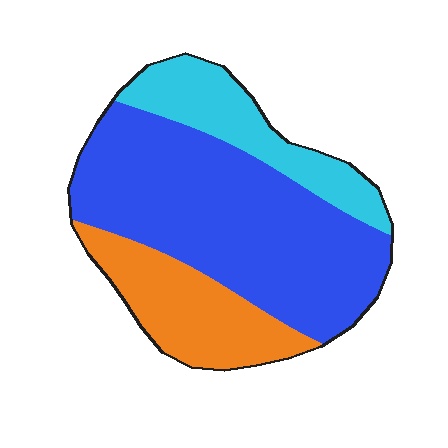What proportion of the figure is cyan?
Cyan takes up about one fifth (1/5) of the figure.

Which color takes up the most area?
Blue, at roughly 60%.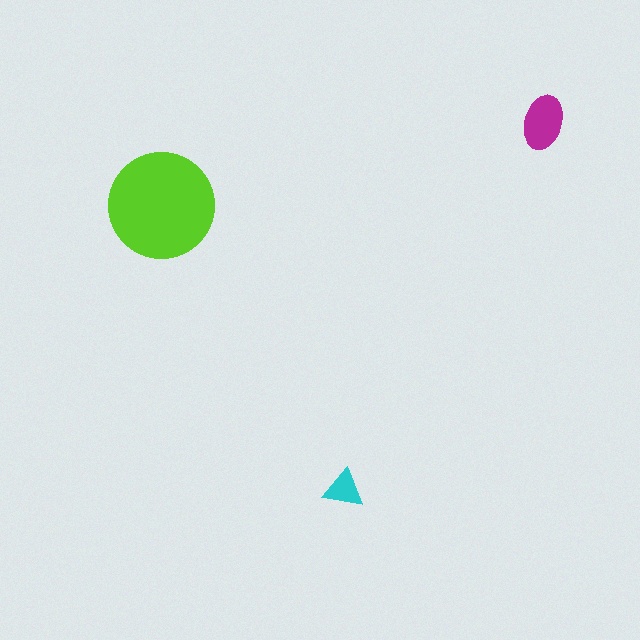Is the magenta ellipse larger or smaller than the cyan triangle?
Larger.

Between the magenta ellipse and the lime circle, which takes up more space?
The lime circle.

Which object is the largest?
The lime circle.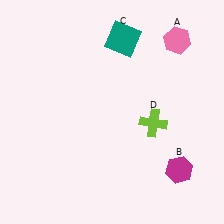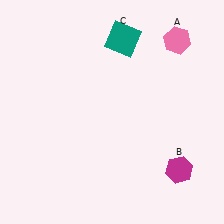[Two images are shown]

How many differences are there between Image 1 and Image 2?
There is 1 difference between the two images.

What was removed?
The lime cross (D) was removed in Image 2.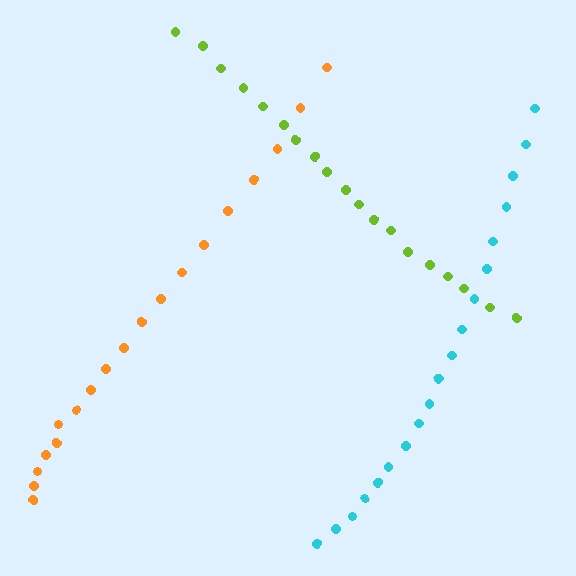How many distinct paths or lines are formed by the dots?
There are 3 distinct paths.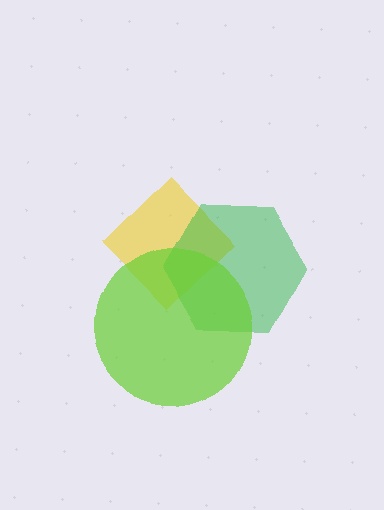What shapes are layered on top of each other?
The layered shapes are: a yellow diamond, a green hexagon, a lime circle.